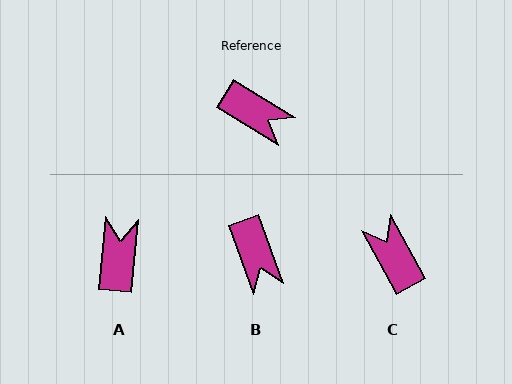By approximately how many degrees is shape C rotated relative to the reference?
Approximately 150 degrees counter-clockwise.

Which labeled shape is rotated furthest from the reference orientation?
C, about 150 degrees away.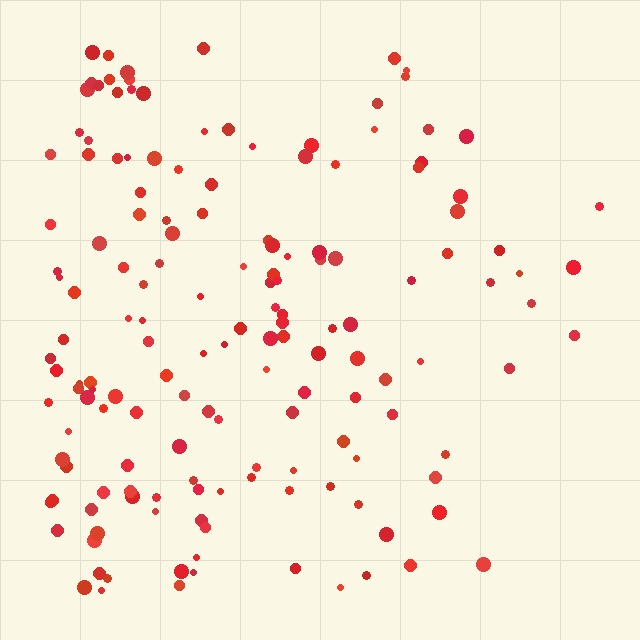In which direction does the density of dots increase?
From right to left, with the left side densest.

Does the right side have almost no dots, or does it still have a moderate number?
Still a moderate number, just noticeably fewer than the left.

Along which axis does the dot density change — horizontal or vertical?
Horizontal.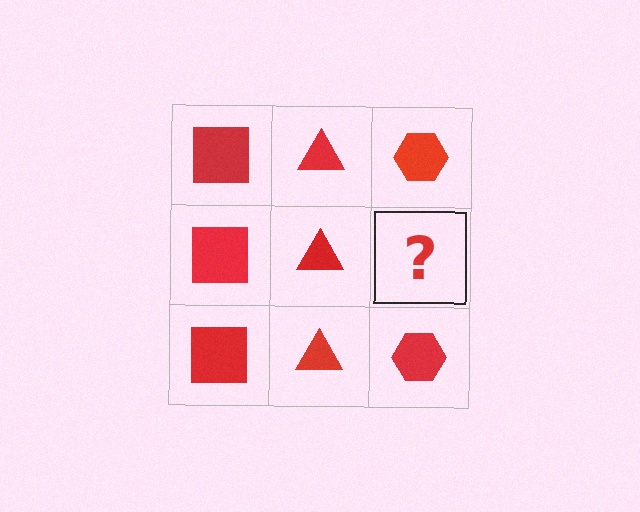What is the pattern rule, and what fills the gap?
The rule is that each column has a consistent shape. The gap should be filled with a red hexagon.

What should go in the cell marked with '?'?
The missing cell should contain a red hexagon.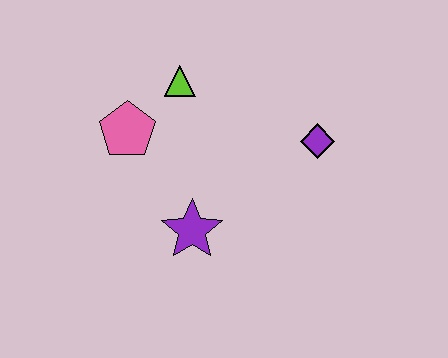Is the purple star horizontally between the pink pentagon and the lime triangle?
No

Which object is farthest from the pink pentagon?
The purple diamond is farthest from the pink pentagon.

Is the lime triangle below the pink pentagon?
No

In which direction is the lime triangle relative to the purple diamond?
The lime triangle is to the left of the purple diamond.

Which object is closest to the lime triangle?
The pink pentagon is closest to the lime triangle.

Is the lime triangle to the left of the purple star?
Yes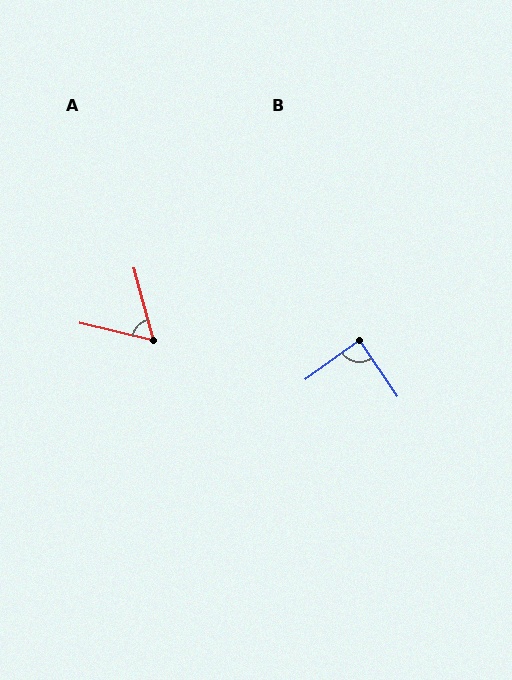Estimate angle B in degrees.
Approximately 88 degrees.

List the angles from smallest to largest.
A (62°), B (88°).